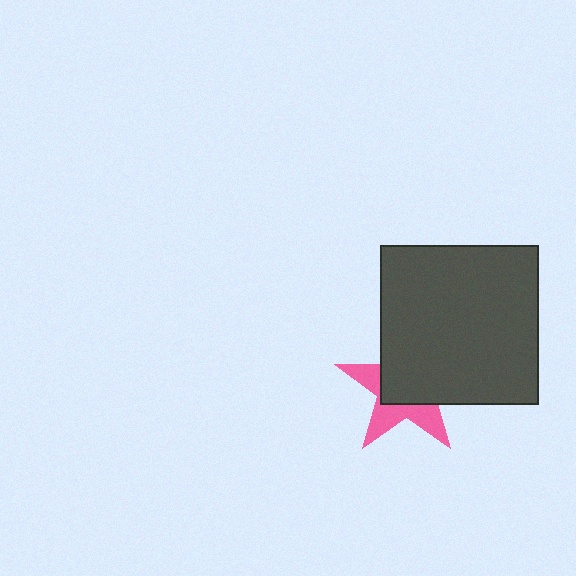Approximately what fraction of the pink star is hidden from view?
Roughly 59% of the pink star is hidden behind the dark gray square.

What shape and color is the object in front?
The object in front is a dark gray square.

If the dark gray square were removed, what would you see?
You would see the complete pink star.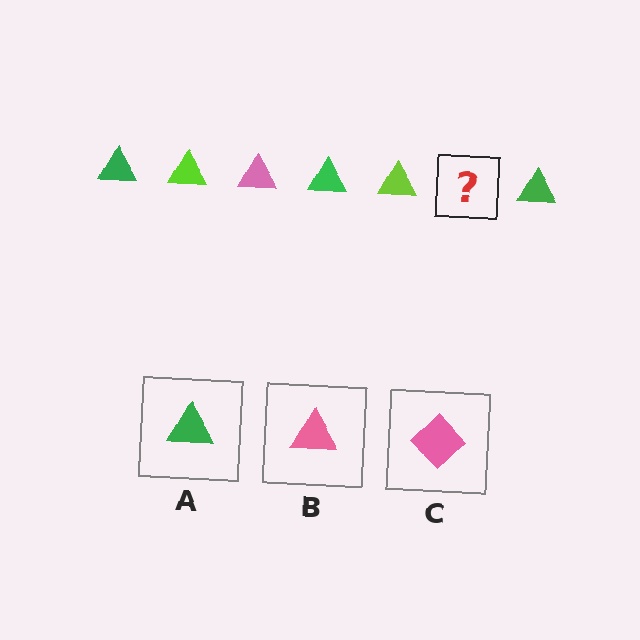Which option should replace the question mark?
Option B.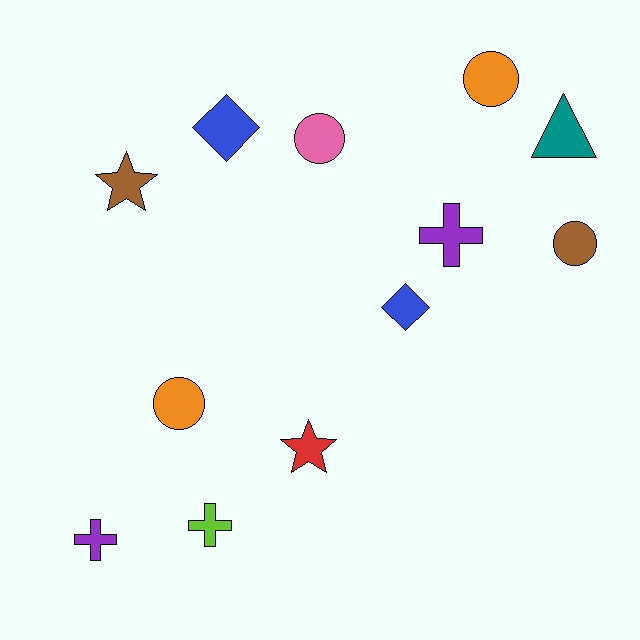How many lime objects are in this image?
There is 1 lime object.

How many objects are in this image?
There are 12 objects.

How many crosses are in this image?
There are 3 crosses.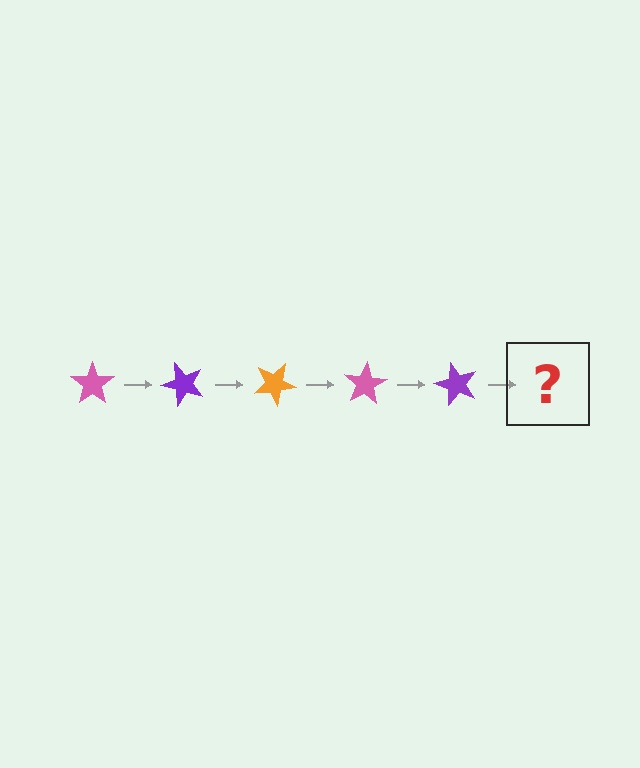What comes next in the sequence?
The next element should be an orange star, rotated 250 degrees from the start.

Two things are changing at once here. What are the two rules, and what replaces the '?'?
The two rules are that it rotates 50 degrees each step and the color cycles through pink, purple, and orange. The '?' should be an orange star, rotated 250 degrees from the start.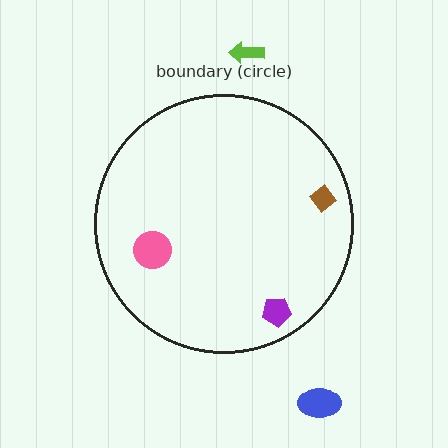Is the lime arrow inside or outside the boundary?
Outside.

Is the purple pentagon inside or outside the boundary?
Inside.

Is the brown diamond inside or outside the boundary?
Inside.